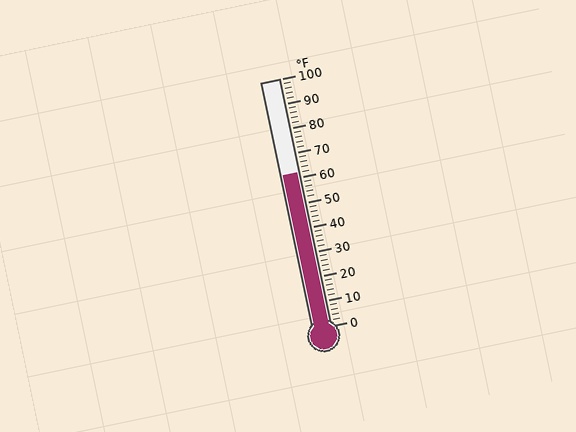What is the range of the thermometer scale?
The thermometer scale ranges from 0°F to 100°F.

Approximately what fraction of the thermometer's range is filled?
The thermometer is filled to approximately 60% of its range.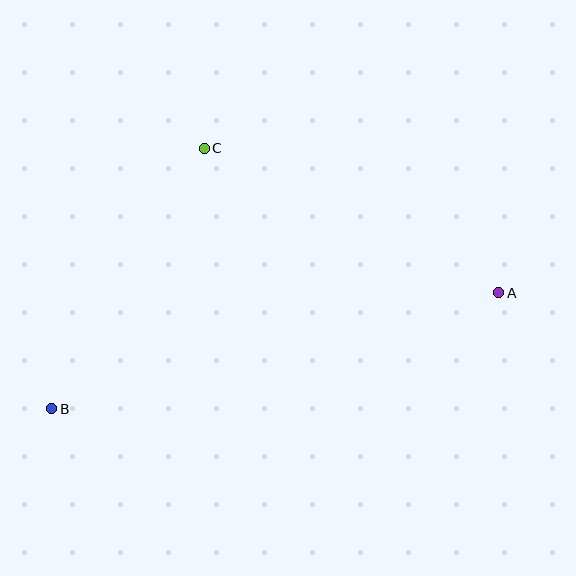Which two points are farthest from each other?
Points A and B are farthest from each other.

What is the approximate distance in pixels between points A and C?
The distance between A and C is approximately 328 pixels.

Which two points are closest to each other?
Points B and C are closest to each other.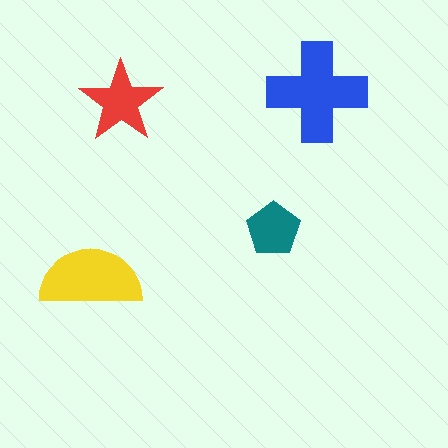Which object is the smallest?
The teal pentagon.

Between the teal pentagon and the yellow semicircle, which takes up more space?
The yellow semicircle.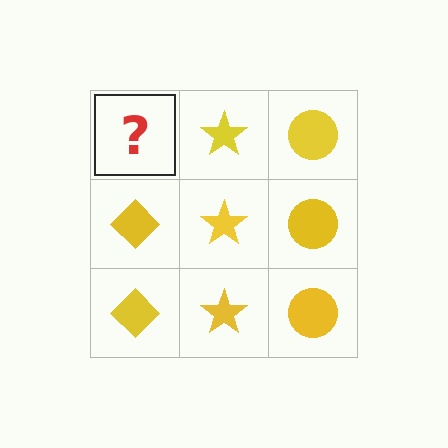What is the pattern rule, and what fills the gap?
The rule is that each column has a consistent shape. The gap should be filled with a yellow diamond.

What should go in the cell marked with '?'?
The missing cell should contain a yellow diamond.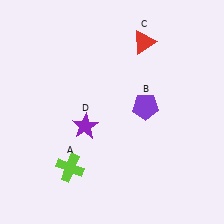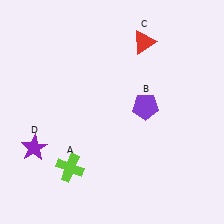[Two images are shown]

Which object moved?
The purple star (D) moved left.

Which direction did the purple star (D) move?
The purple star (D) moved left.